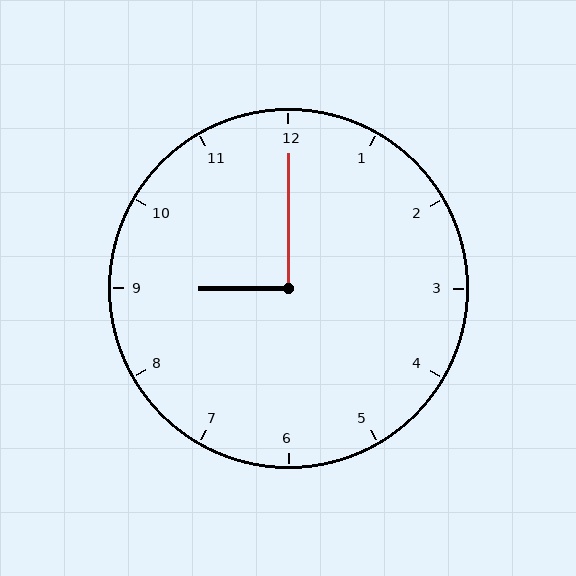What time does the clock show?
9:00.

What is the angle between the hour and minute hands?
Approximately 90 degrees.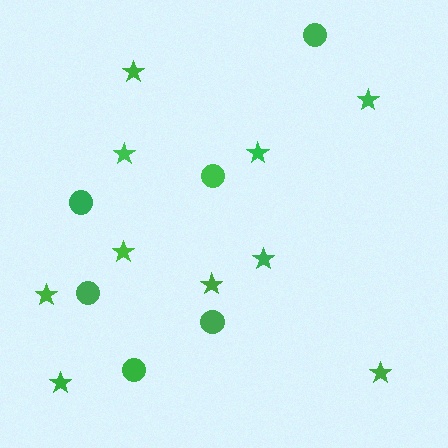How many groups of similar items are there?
There are 2 groups: one group of stars (10) and one group of circles (6).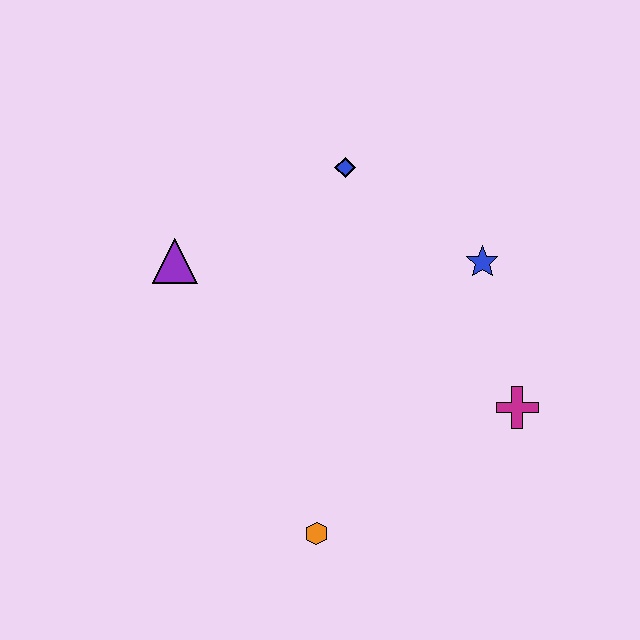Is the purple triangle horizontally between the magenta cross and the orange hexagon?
No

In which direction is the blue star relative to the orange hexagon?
The blue star is above the orange hexagon.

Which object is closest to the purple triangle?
The blue diamond is closest to the purple triangle.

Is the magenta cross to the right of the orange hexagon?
Yes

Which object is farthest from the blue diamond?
The orange hexagon is farthest from the blue diamond.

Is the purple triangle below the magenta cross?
No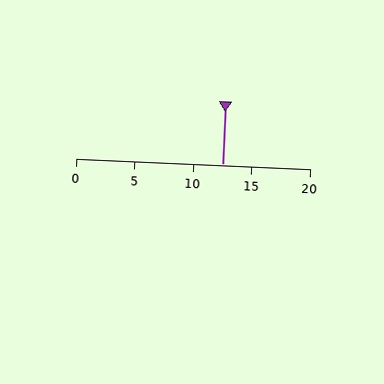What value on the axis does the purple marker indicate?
The marker indicates approximately 12.5.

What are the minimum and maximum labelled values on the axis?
The axis runs from 0 to 20.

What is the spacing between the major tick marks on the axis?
The major ticks are spaced 5 apart.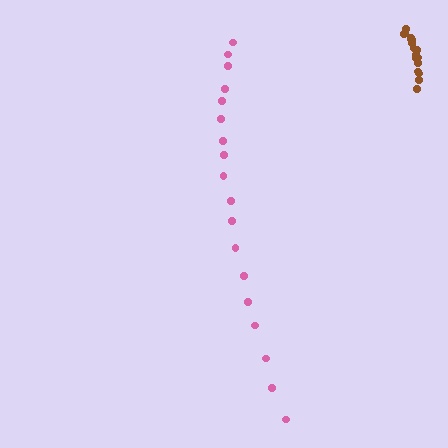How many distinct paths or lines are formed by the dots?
There are 2 distinct paths.